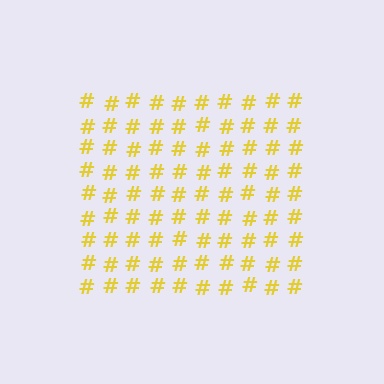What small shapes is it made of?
It is made of small hash symbols.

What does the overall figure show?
The overall figure shows a square.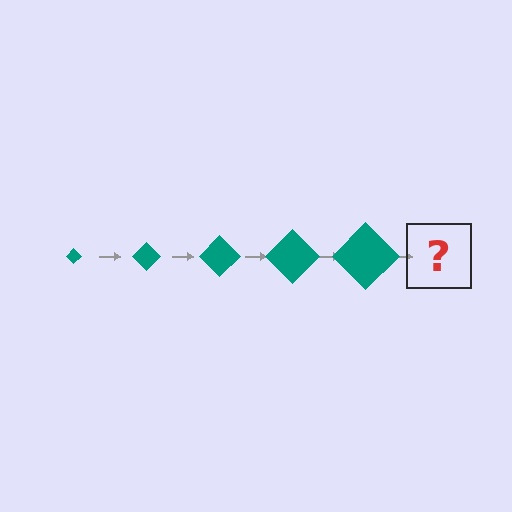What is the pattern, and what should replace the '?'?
The pattern is that the diamond gets progressively larger each step. The '?' should be a teal diamond, larger than the previous one.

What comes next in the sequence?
The next element should be a teal diamond, larger than the previous one.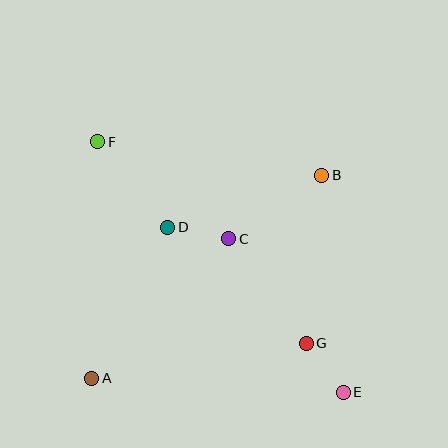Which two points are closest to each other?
Points E and G are closest to each other.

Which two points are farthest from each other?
Points E and F are farthest from each other.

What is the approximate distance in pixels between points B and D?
The distance between B and D is approximately 163 pixels.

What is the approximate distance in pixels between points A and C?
The distance between A and C is approximately 195 pixels.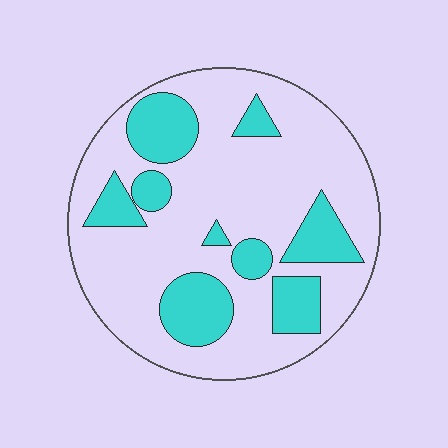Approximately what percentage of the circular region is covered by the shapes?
Approximately 25%.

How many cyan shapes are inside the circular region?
9.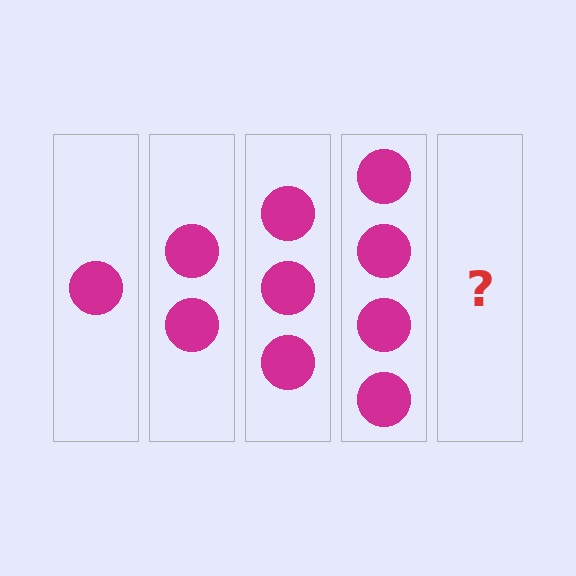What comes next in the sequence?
The next element should be 5 circles.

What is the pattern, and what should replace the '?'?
The pattern is that each step adds one more circle. The '?' should be 5 circles.